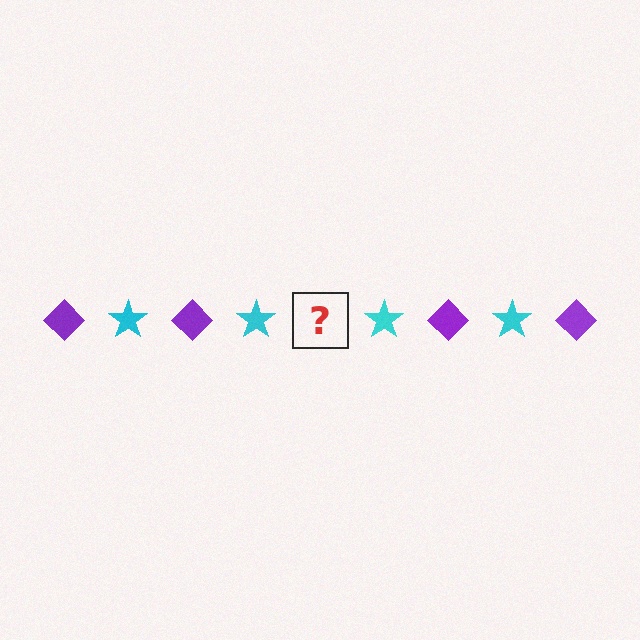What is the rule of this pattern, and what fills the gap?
The rule is that the pattern alternates between purple diamond and cyan star. The gap should be filled with a purple diamond.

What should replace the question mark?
The question mark should be replaced with a purple diamond.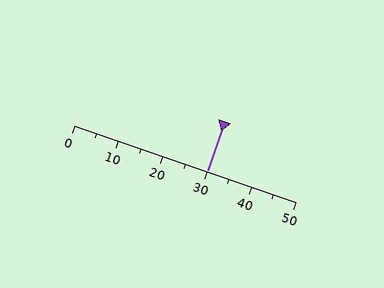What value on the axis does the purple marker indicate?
The marker indicates approximately 30.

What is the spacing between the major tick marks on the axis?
The major ticks are spaced 10 apart.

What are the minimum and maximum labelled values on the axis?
The axis runs from 0 to 50.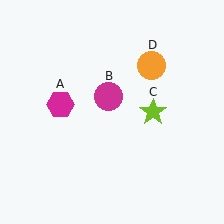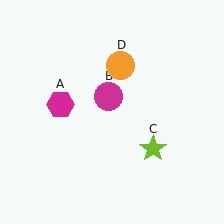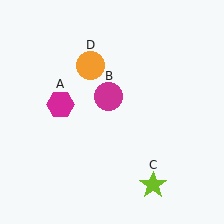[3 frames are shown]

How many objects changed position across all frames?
2 objects changed position: lime star (object C), orange circle (object D).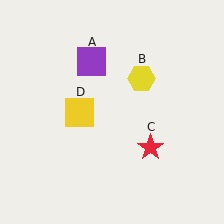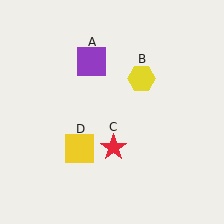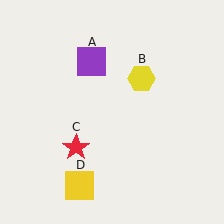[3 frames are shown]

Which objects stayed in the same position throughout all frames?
Purple square (object A) and yellow hexagon (object B) remained stationary.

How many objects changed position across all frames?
2 objects changed position: red star (object C), yellow square (object D).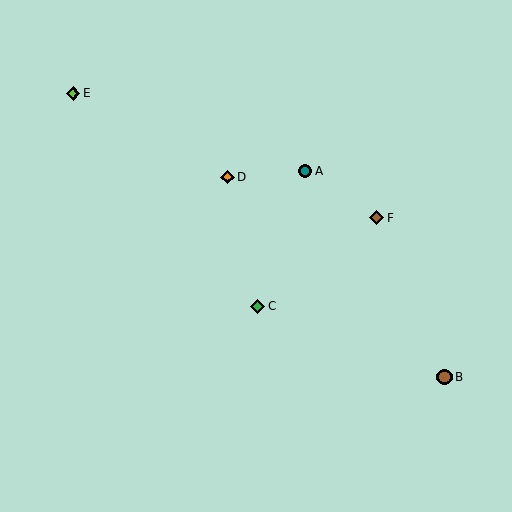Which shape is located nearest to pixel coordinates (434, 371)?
The brown circle (labeled B) at (444, 377) is nearest to that location.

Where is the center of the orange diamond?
The center of the orange diamond is at (228, 177).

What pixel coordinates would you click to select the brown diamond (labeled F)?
Click at (377, 218) to select the brown diamond F.